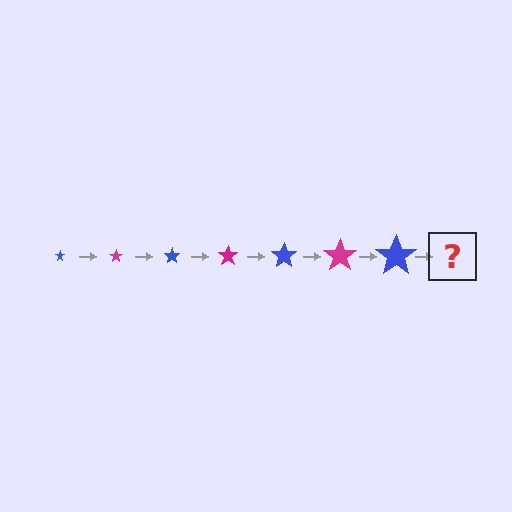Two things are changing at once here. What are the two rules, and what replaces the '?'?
The two rules are that the star grows larger each step and the color cycles through blue and magenta. The '?' should be a magenta star, larger than the previous one.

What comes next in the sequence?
The next element should be a magenta star, larger than the previous one.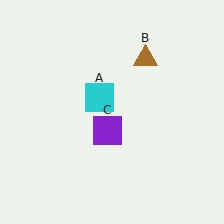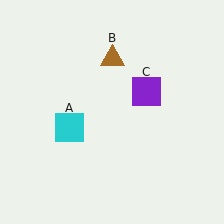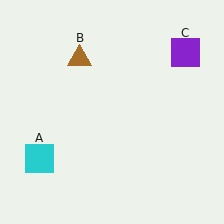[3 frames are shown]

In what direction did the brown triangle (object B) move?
The brown triangle (object B) moved left.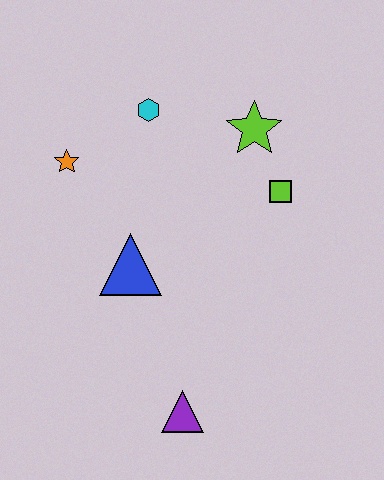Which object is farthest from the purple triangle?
The cyan hexagon is farthest from the purple triangle.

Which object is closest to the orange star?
The cyan hexagon is closest to the orange star.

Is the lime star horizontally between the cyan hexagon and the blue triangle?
No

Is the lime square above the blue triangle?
Yes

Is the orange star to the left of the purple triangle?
Yes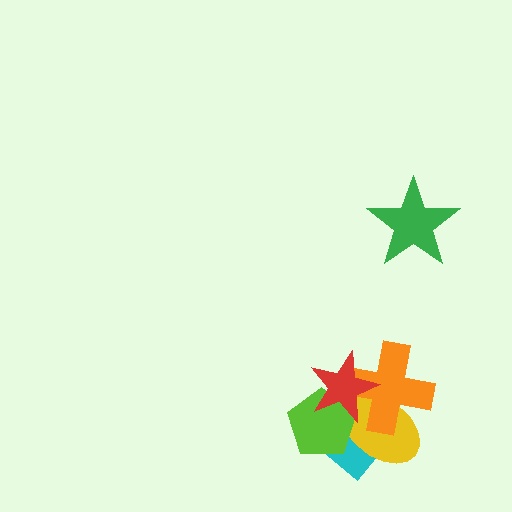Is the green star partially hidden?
No, no other shape covers it.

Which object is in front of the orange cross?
The red star is in front of the orange cross.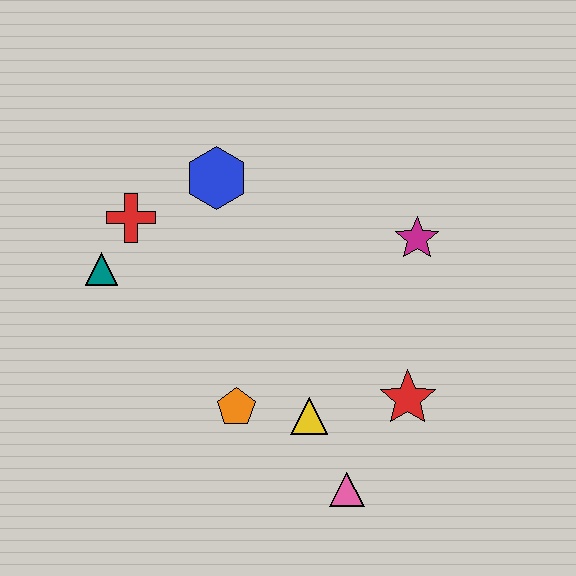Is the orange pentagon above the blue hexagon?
No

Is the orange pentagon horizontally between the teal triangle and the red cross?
No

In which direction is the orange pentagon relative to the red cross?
The orange pentagon is below the red cross.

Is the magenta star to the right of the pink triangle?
Yes